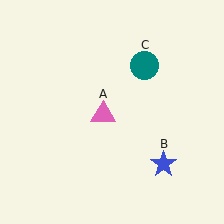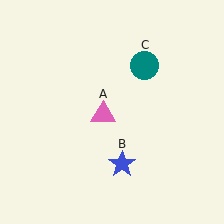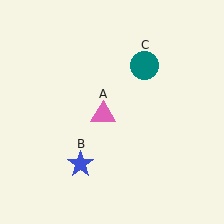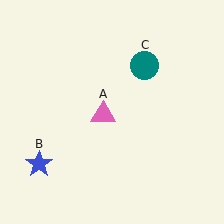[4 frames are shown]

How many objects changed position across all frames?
1 object changed position: blue star (object B).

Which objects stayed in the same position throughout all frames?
Pink triangle (object A) and teal circle (object C) remained stationary.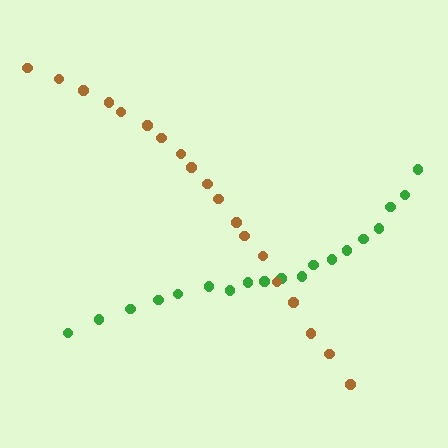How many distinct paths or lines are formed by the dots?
There are 2 distinct paths.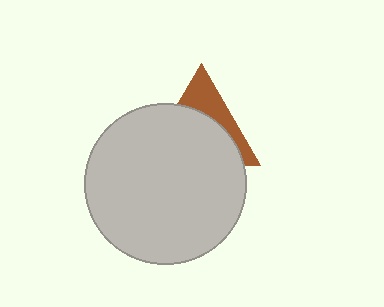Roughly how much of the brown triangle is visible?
A small part of it is visible (roughly 34%).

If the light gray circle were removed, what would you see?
You would see the complete brown triangle.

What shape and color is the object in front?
The object in front is a light gray circle.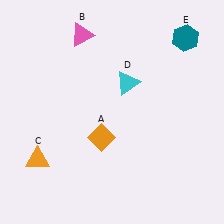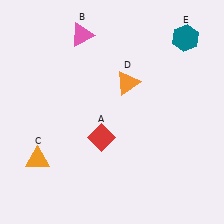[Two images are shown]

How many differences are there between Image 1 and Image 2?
There are 2 differences between the two images.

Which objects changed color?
A changed from orange to red. D changed from cyan to orange.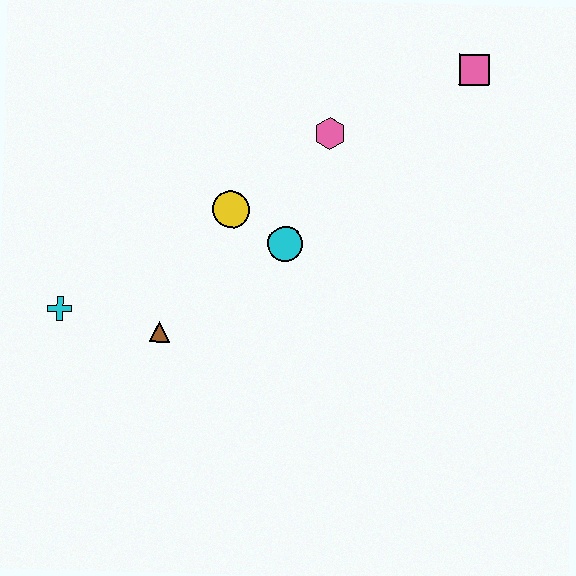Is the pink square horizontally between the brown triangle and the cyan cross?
No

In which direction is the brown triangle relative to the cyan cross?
The brown triangle is to the right of the cyan cross.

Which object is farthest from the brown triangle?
The pink square is farthest from the brown triangle.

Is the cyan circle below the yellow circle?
Yes